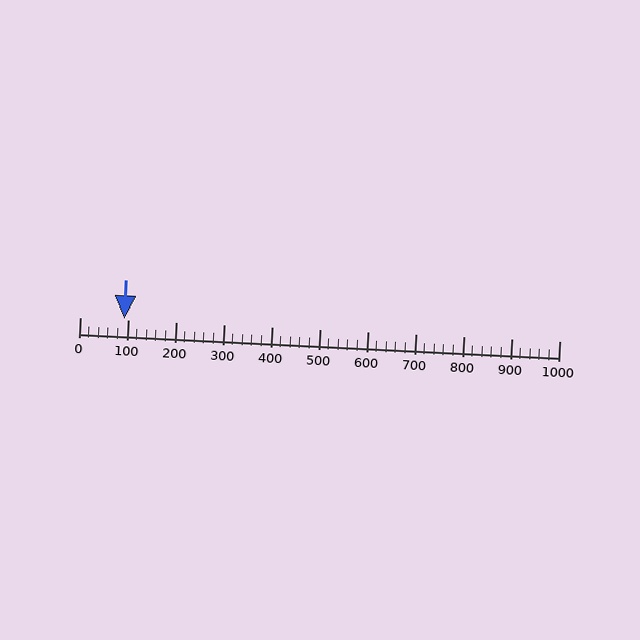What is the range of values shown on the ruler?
The ruler shows values from 0 to 1000.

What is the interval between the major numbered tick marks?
The major tick marks are spaced 100 units apart.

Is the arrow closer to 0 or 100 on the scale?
The arrow is closer to 100.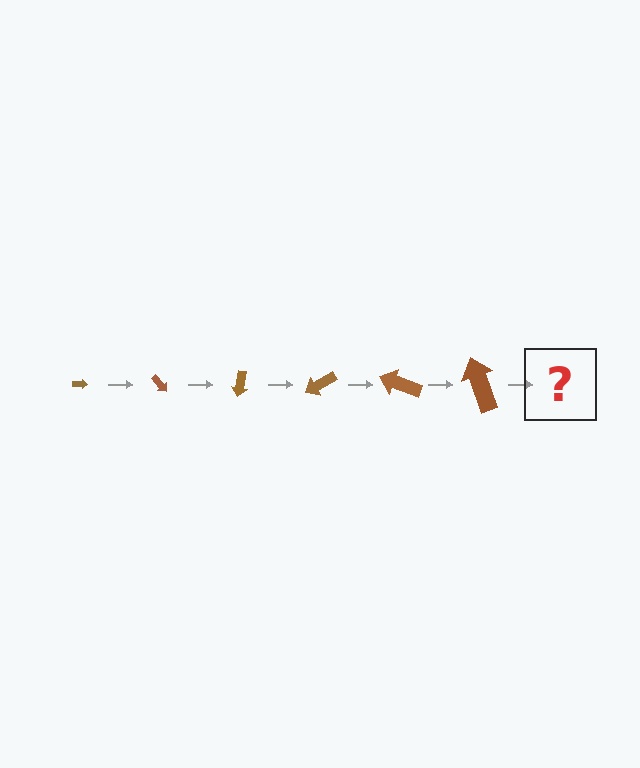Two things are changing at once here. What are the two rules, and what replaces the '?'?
The two rules are that the arrow grows larger each step and it rotates 50 degrees each step. The '?' should be an arrow, larger than the previous one and rotated 300 degrees from the start.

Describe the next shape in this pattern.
It should be an arrow, larger than the previous one and rotated 300 degrees from the start.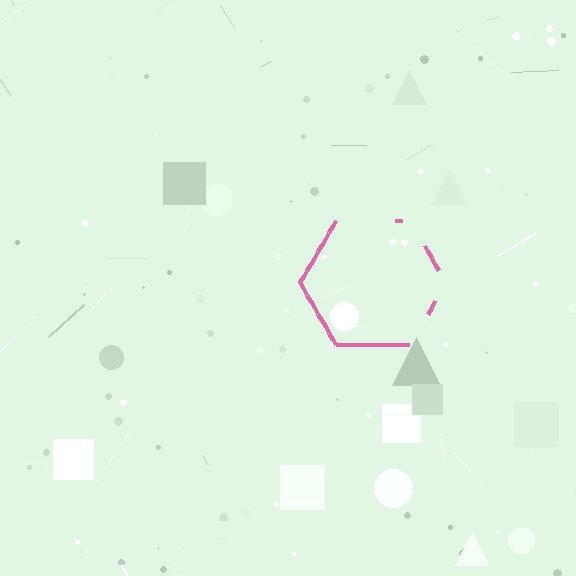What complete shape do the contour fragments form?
The contour fragments form a hexagon.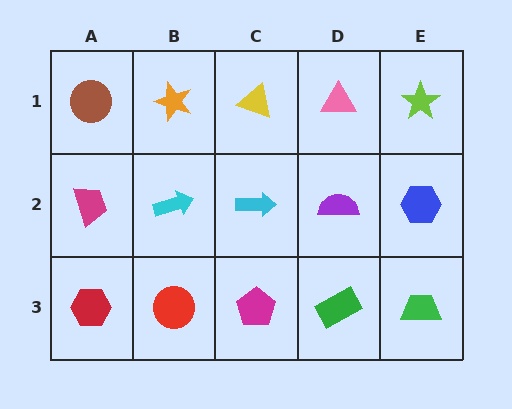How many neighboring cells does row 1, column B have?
3.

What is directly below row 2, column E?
A green trapezoid.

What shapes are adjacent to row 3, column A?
A magenta trapezoid (row 2, column A), a red circle (row 3, column B).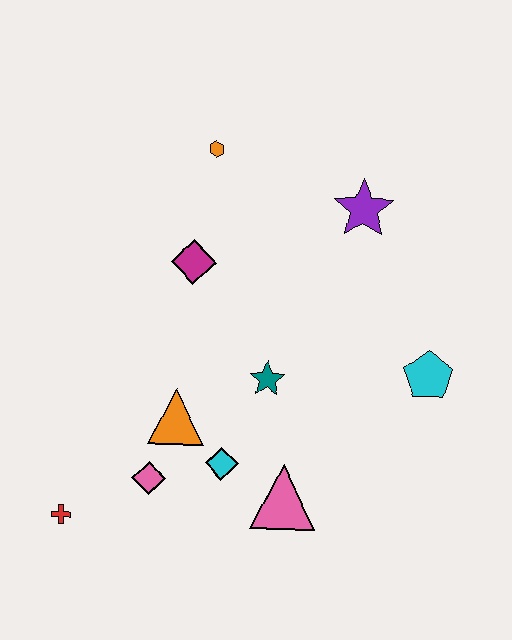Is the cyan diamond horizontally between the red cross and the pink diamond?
No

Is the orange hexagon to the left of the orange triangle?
No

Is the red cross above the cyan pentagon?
No